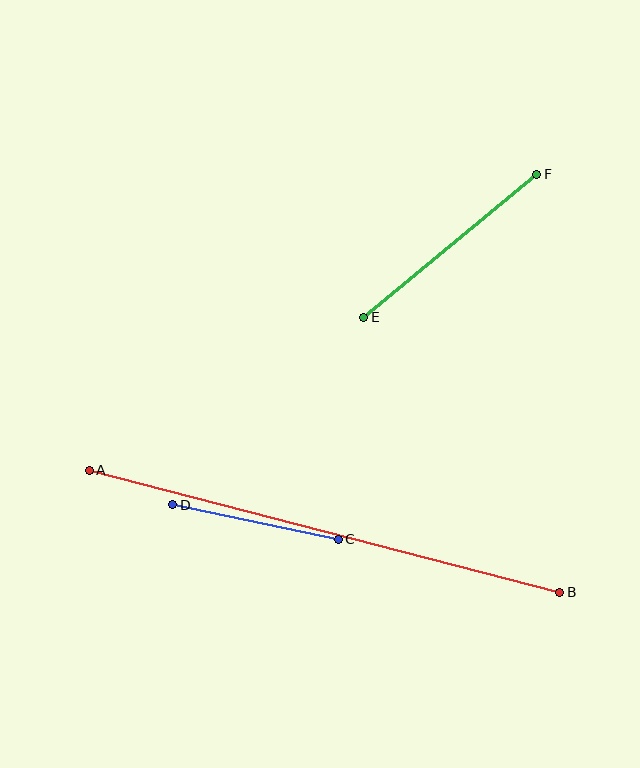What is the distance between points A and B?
The distance is approximately 486 pixels.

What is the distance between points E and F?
The distance is approximately 224 pixels.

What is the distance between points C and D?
The distance is approximately 169 pixels.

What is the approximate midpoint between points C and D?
The midpoint is at approximately (255, 522) pixels.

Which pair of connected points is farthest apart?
Points A and B are farthest apart.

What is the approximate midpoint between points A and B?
The midpoint is at approximately (324, 531) pixels.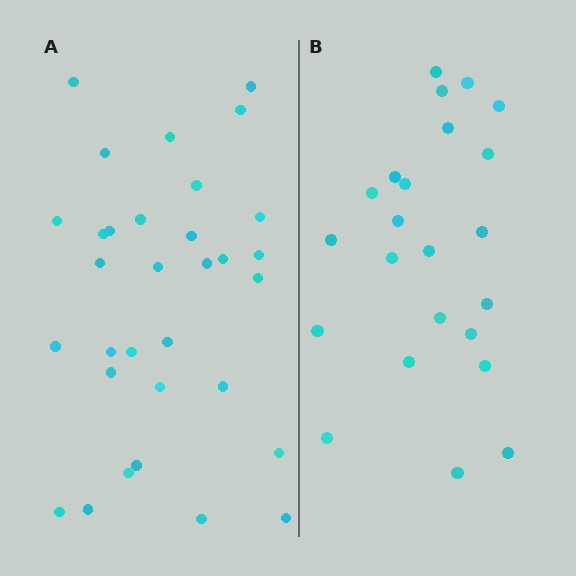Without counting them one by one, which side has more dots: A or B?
Region A (the left region) has more dots.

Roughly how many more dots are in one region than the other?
Region A has roughly 8 or so more dots than region B.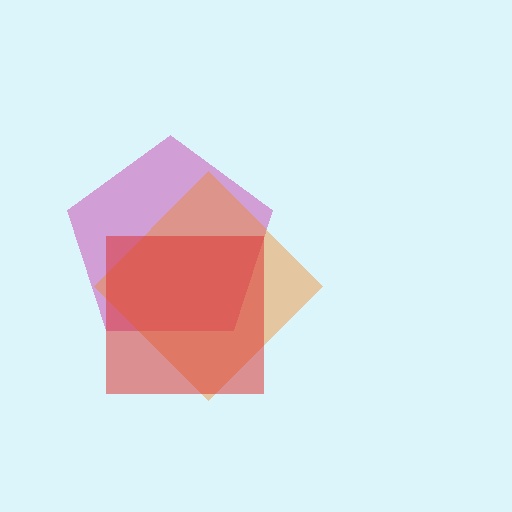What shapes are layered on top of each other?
The layered shapes are: a magenta pentagon, an orange diamond, a red square.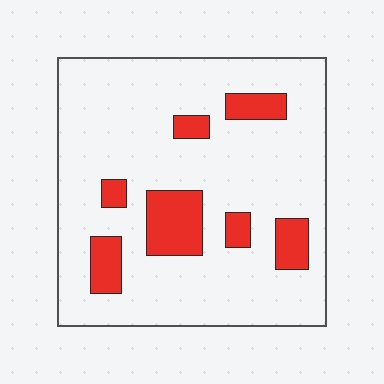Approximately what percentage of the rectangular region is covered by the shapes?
Approximately 15%.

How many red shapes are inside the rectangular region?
7.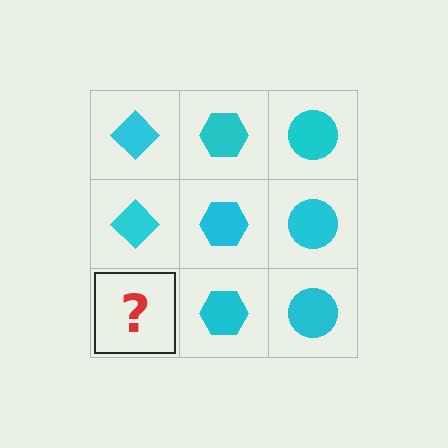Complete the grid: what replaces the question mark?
The question mark should be replaced with a cyan diamond.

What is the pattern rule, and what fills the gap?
The rule is that each column has a consistent shape. The gap should be filled with a cyan diamond.